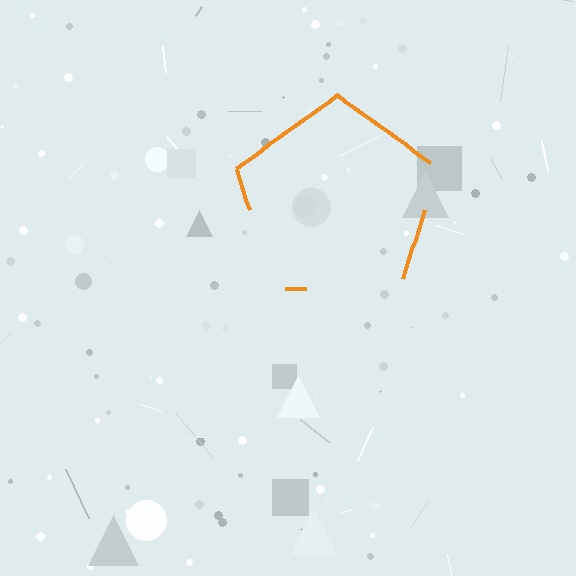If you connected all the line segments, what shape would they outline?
They would outline a pentagon.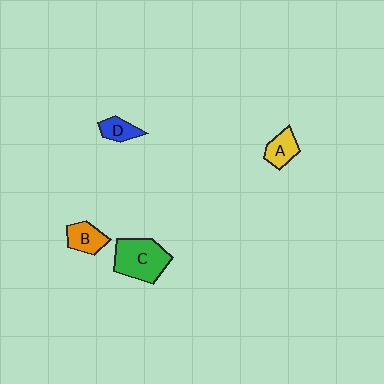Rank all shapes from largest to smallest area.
From largest to smallest: C (green), B (orange), A (yellow), D (blue).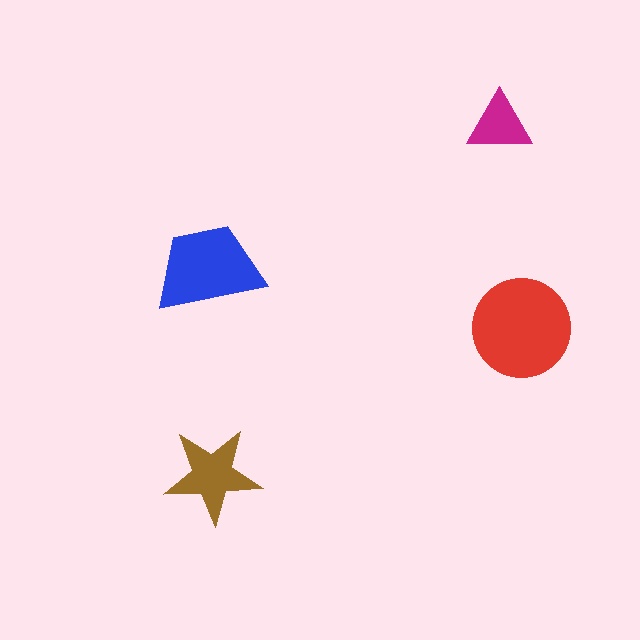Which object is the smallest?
The magenta triangle.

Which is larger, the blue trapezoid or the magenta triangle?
The blue trapezoid.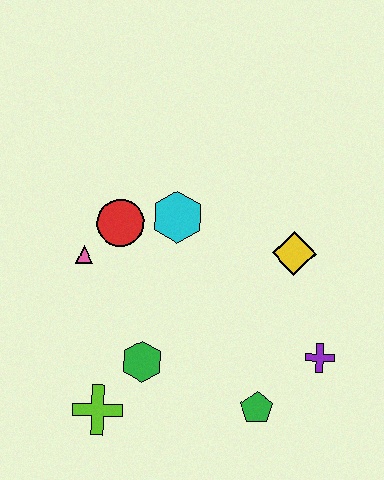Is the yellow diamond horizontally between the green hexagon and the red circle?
No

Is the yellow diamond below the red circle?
Yes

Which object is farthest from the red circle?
The purple cross is farthest from the red circle.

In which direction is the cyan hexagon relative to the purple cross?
The cyan hexagon is to the left of the purple cross.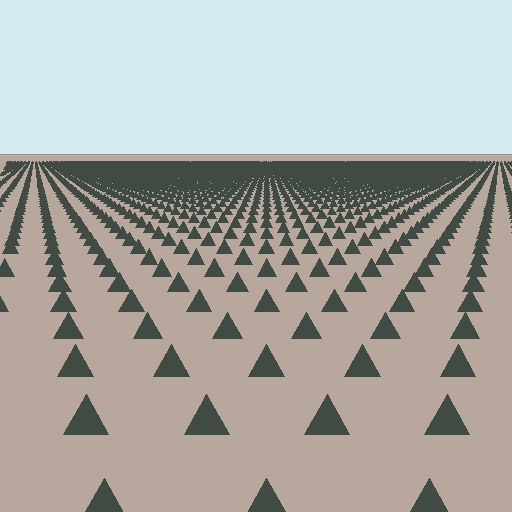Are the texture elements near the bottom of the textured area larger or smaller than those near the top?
Larger. Near the bottom, elements are closer to the viewer and appear at a bigger on-screen size.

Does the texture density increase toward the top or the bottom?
Density increases toward the top.